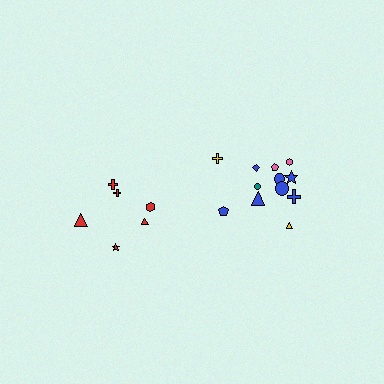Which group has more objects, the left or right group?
The right group.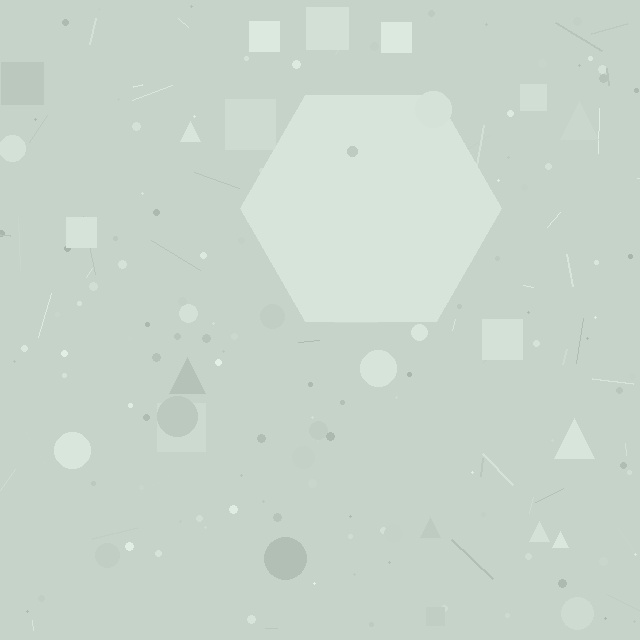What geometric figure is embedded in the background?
A hexagon is embedded in the background.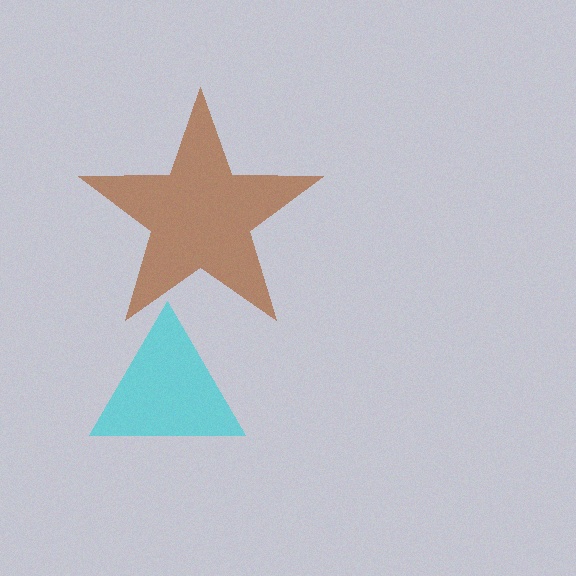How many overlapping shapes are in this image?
There are 2 overlapping shapes in the image.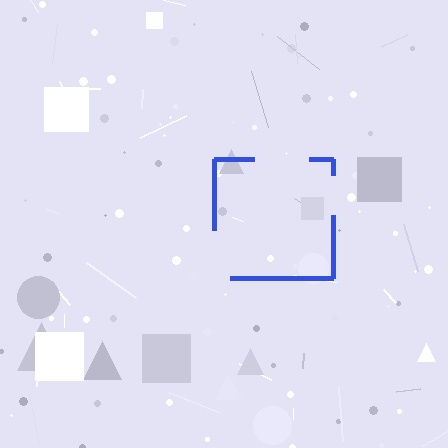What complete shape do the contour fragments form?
The contour fragments form a square.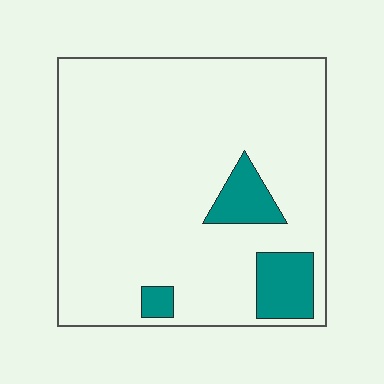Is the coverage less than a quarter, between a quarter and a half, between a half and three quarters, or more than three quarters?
Less than a quarter.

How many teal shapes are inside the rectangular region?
3.